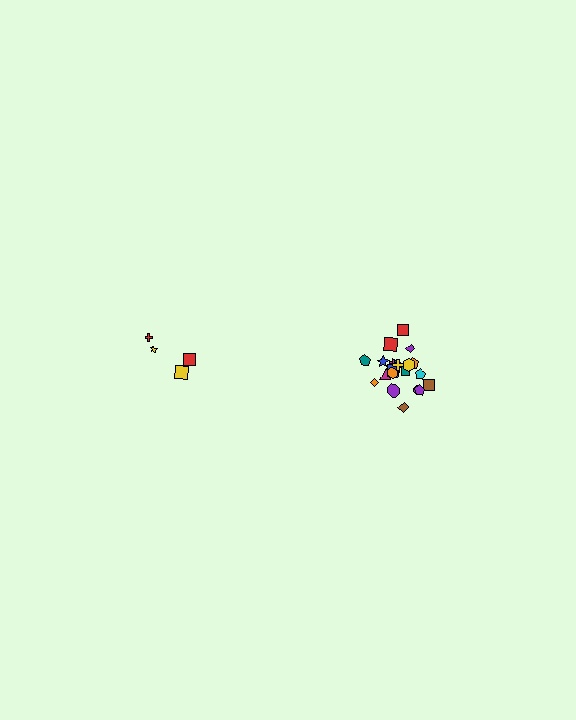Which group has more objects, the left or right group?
The right group.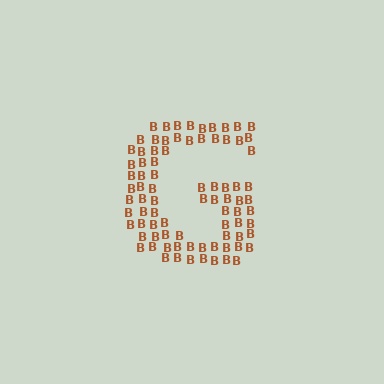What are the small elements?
The small elements are letter B's.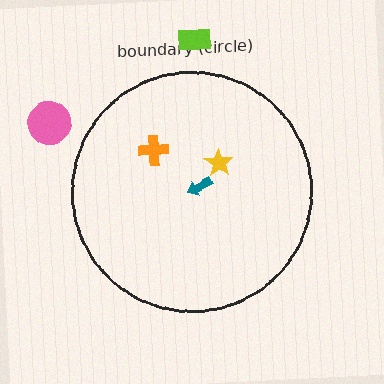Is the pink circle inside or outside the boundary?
Outside.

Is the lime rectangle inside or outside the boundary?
Outside.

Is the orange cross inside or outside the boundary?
Inside.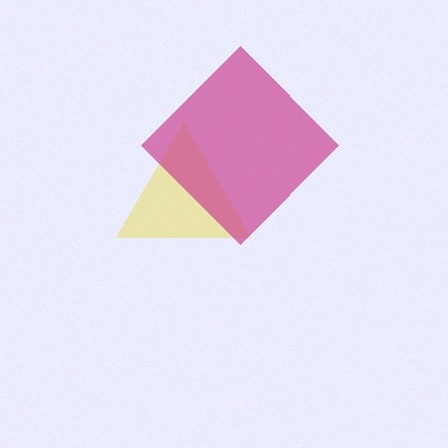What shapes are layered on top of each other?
The layered shapes are: a yellow triangle, a magenta diamond.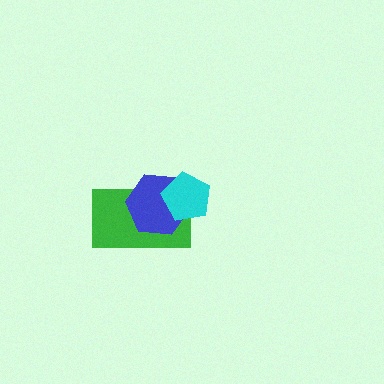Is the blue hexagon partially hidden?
Yes, it is partially covered by another shape.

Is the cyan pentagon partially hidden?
No, no other shape covers it.